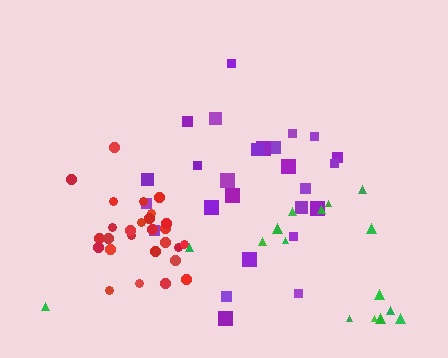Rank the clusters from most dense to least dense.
red, purple, green.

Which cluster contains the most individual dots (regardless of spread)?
Red (27).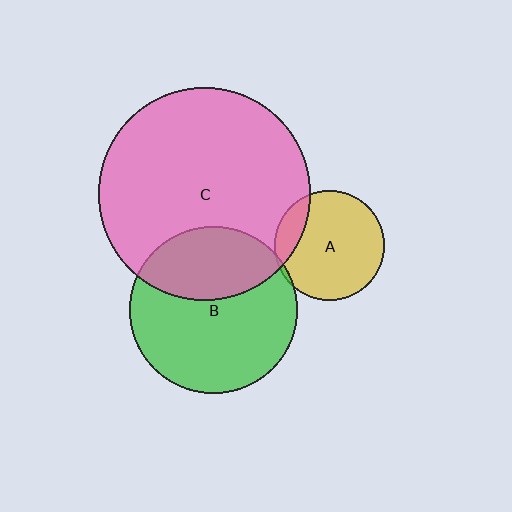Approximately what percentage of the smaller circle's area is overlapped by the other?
Approximately 15%.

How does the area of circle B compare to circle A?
Approximately 2.3 times.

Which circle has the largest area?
Circle C (pink).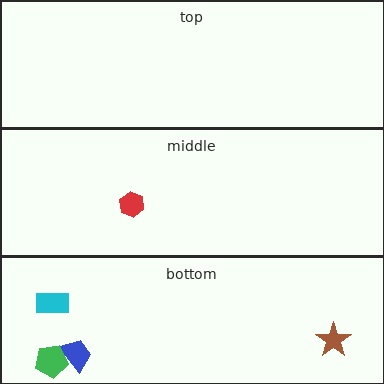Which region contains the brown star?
The bottom region.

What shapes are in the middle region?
The red hexagon.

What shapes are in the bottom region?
The blue trapezoid, the brown star, the green pentagon, the cyan rectangle.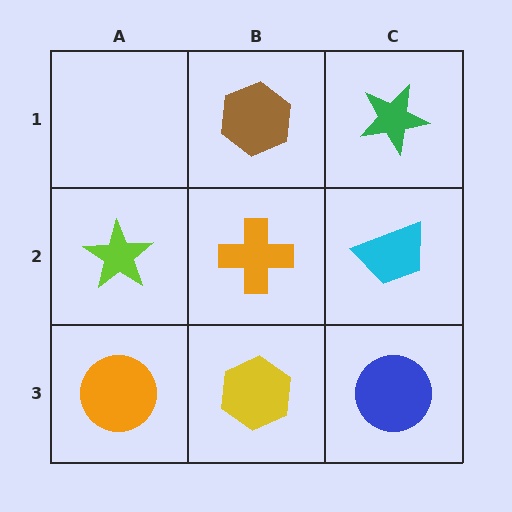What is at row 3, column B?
A yellow hexagon.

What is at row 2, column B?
An orange cross.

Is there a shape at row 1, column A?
No, that cell is empty.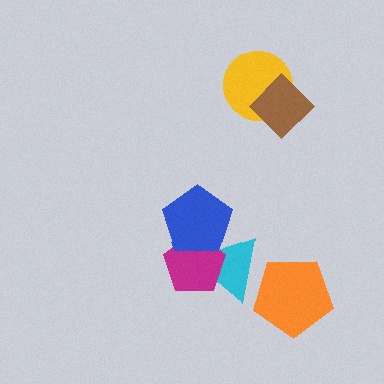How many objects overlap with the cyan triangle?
3 objects overlap with the cyan triangle.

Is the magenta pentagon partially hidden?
Yes, it is partially covered by another shape.